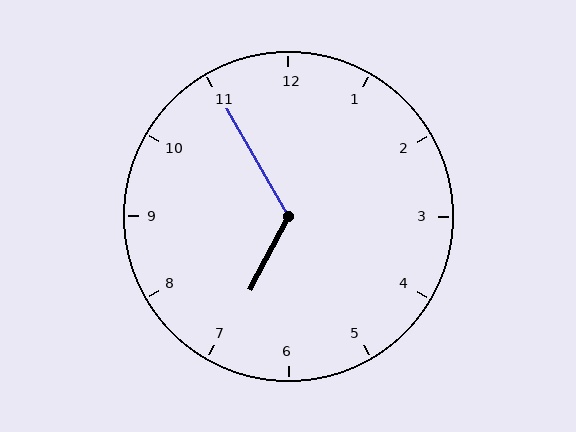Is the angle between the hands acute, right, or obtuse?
It is obtuse.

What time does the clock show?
6:55.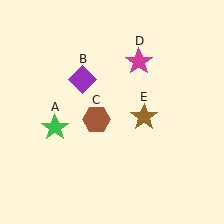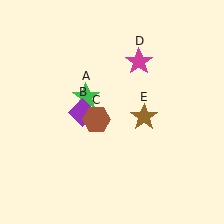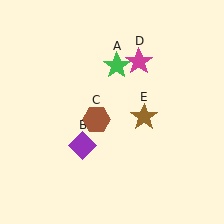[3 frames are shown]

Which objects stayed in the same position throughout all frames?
Brown hexagon (object C) and magenta star (object D) and brown star (object E) remained stationary.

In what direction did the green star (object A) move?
The green star (object A) moved up and to the right.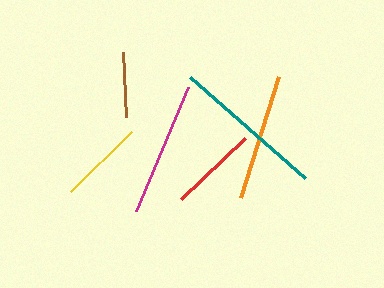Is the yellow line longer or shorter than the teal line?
The teal line is longer than the yellow line.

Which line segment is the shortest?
The brown line is the shortest at approximately 65 pixels.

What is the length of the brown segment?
The brown segment is approximately 65 pixels long.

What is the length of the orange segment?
The orange segment is approximately 127 pixels long.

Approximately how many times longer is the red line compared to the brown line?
The red line is approximately 1.4 times the length of the brown line.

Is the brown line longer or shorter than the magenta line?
The magenta line is longer than the brown line.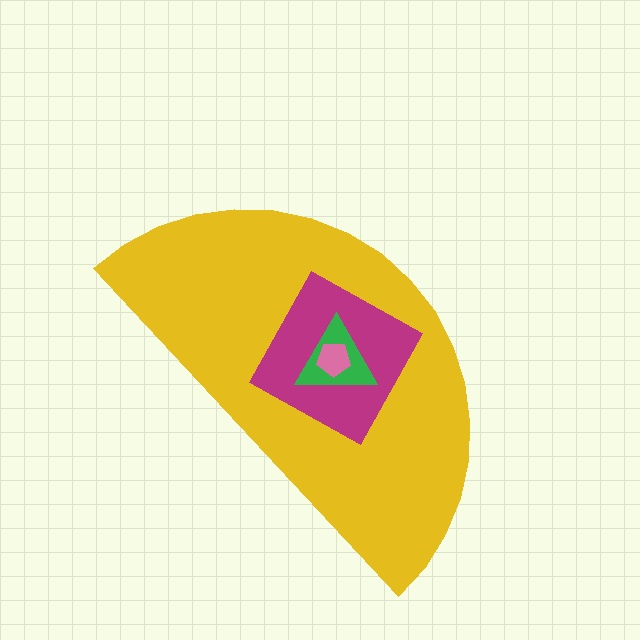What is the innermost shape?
The pink pentagon.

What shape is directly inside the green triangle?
The pink pentagon.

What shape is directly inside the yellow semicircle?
The magenta square.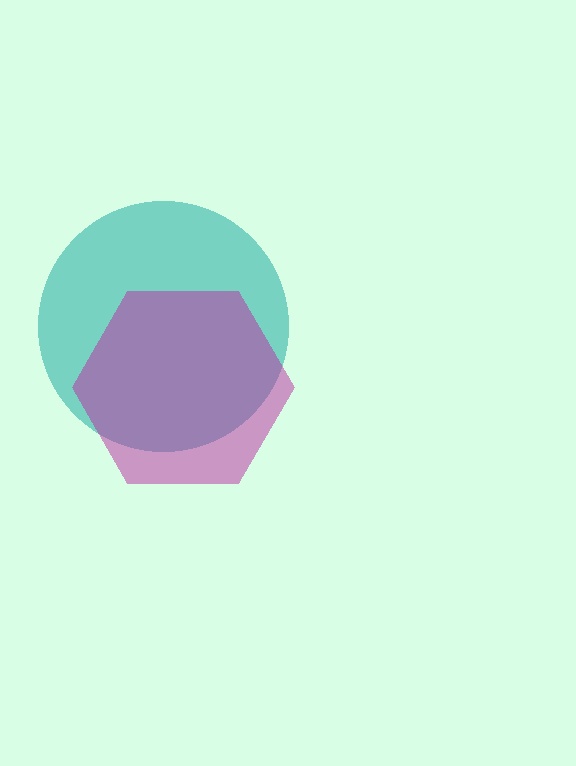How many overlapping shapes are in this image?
There are 2 overlapping shapes in the image.